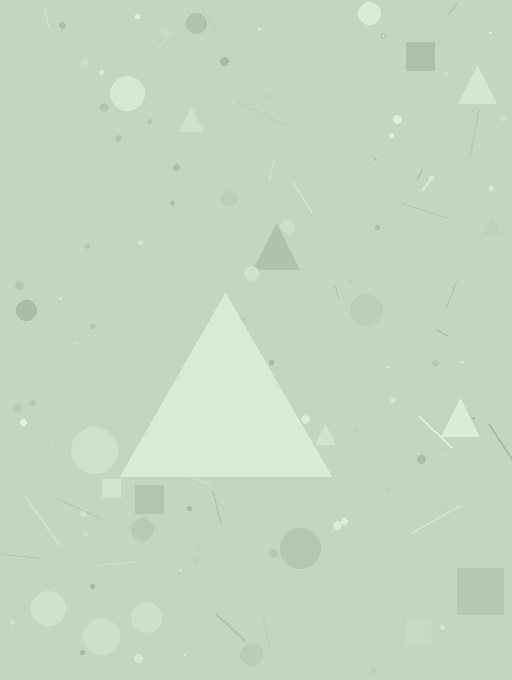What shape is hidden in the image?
A triangle is hidden in the image.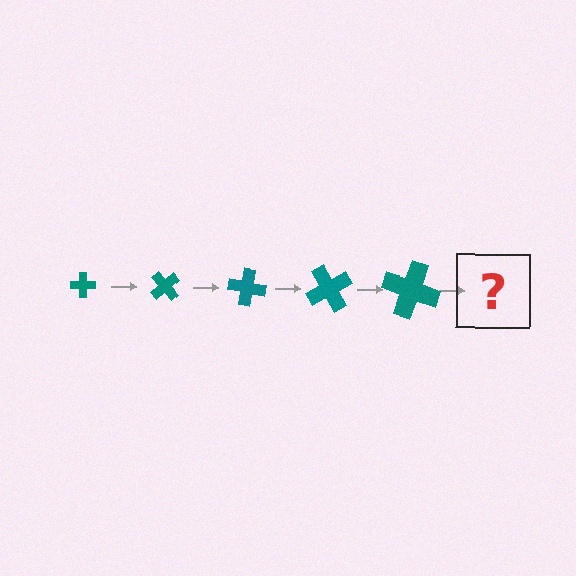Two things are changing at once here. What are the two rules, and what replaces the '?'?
The two rules are that the cross grows larger each step and it rotates 50 degrees each step. The '?' should be a cross, larger than the previous one and rotated 250 degrees from the start.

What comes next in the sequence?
The next element should be a cross, larger than the previous one and rotated 250 degrees from the start.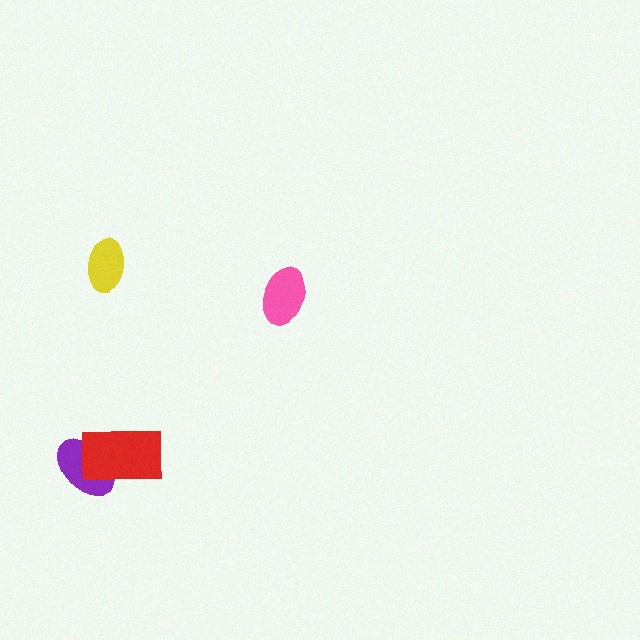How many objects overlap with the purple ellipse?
1 object overlaps with the purple ellipse.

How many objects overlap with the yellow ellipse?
0 objects overlap with the yellow ellipse.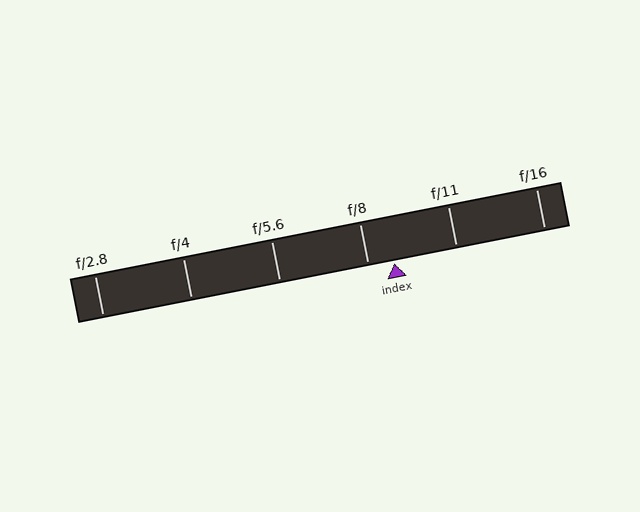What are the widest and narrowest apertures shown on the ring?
The widest aperture shown is f/2.8 and the narrowest is f/16.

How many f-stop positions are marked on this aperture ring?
There are 6 f-stop positions marked.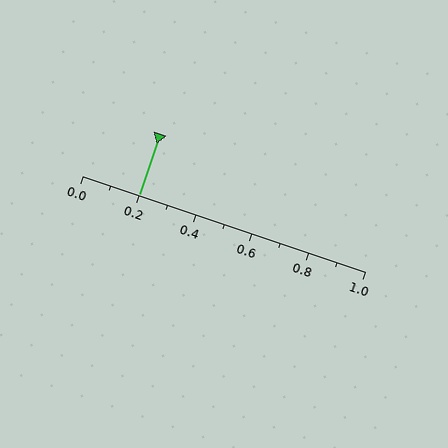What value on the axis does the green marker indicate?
The marker indicates approximately 0.2.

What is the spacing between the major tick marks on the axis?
The major ticks are spaced 0.2 apart.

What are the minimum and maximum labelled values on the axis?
The axis runs from 0.0 to 1.0.